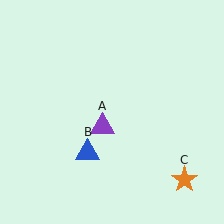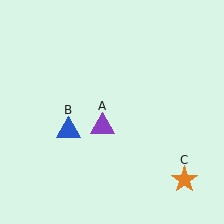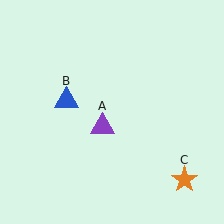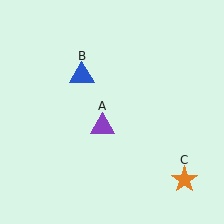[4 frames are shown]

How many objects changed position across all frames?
1 object changed position: blue triangle (object B).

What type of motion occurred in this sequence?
The blue triangle (object B) rotated clockwise around the center of the scene.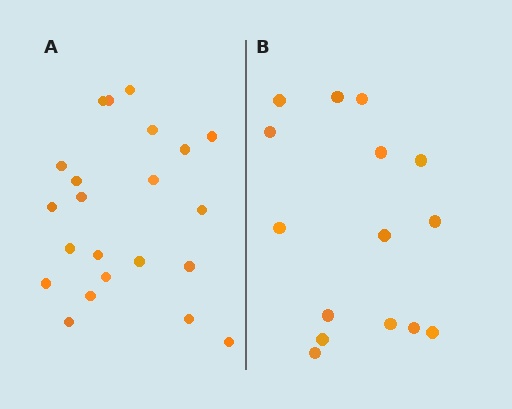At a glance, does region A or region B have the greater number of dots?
Region A (the left region) has more dots.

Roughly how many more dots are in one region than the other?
Region A has roughly 8 or so more dots than region B.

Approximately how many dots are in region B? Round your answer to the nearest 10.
About 20 dots. (The exact count is 15, which rounds to 20.)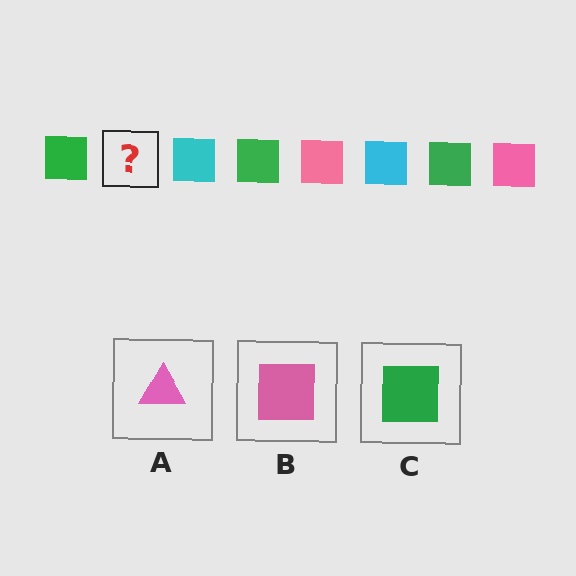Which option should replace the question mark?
Option B.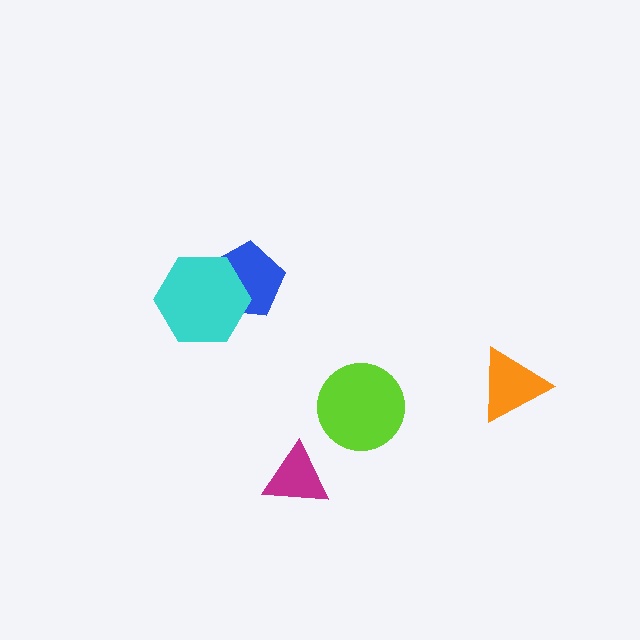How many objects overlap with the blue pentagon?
1 object overlaps with the blue pentagon.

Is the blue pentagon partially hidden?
Yes, it is partially covered by another shape.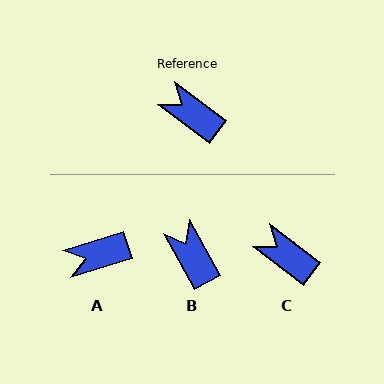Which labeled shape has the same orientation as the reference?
C.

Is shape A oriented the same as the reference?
No, it is off by about 54 degrees.